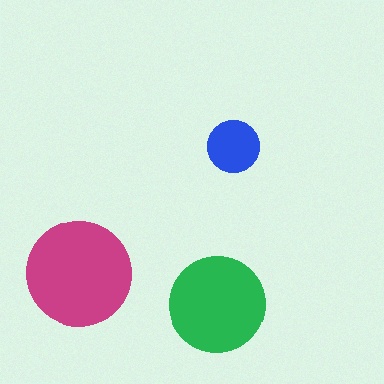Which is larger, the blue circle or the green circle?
The green one.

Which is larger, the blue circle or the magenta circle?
The magenta one.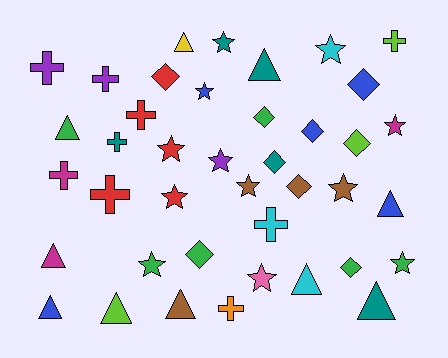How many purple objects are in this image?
There are 3 purple objects.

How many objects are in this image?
There are 40 objects.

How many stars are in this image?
There are 12 stars.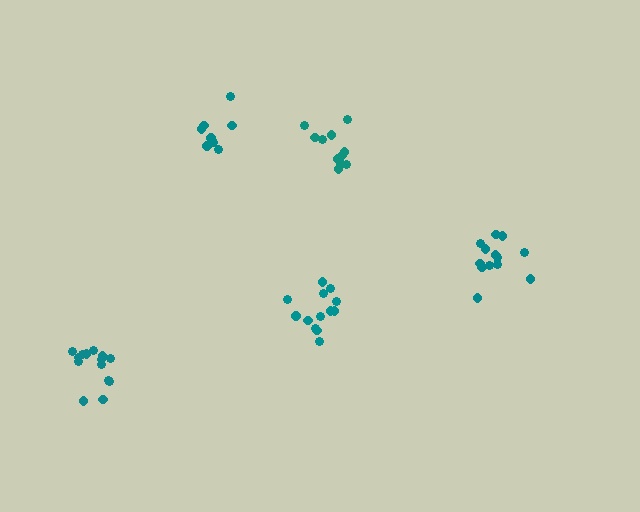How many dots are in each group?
Group 1: 8 dots, Group 2: 13 dots, Group 3: 11 dots, Group 4: 14 dots, Group 5: 13 dots (59 total).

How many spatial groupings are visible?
There are 5 spatial groupings.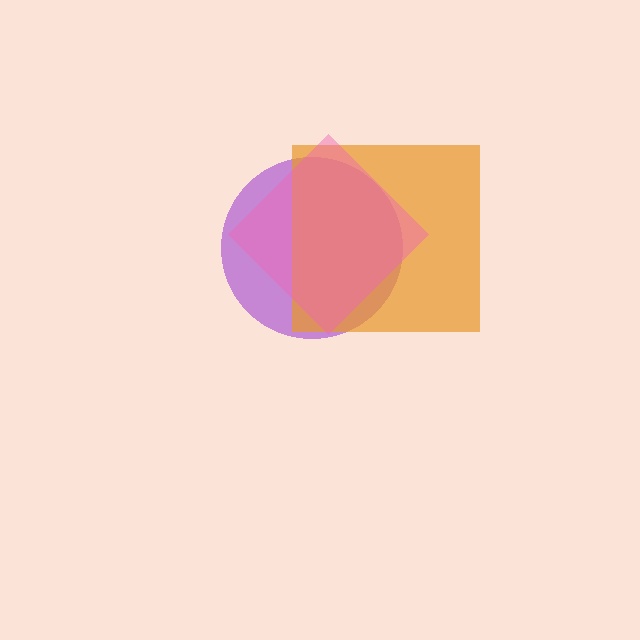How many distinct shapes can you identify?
There are 3 distinct shapes: a purple circle, an orange square, a pink diamond.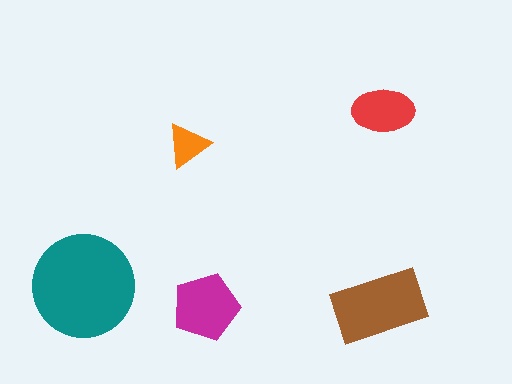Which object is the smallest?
The orange triangle.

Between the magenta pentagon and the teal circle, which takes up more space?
The teal circle.